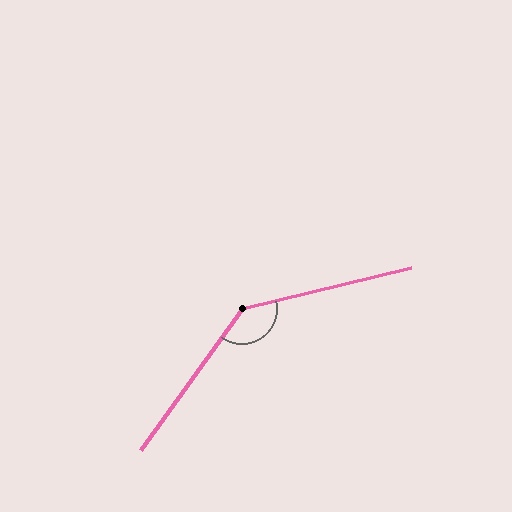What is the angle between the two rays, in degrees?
Approximately 140 degrees.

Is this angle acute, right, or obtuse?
It is obtuse.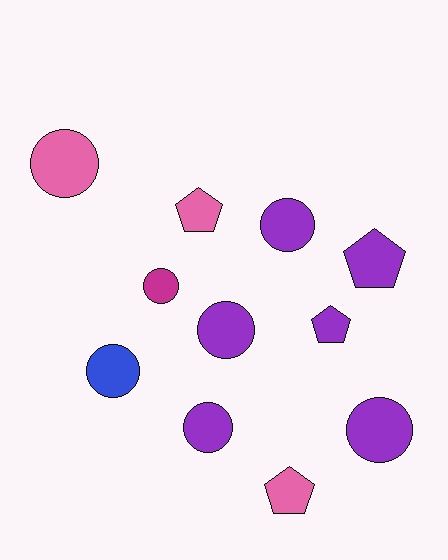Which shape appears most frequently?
Circle, with 7 objects.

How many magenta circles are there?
There is 1 magenta circle.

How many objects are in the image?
There are 11 objects.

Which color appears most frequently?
Purple, with 6 objects.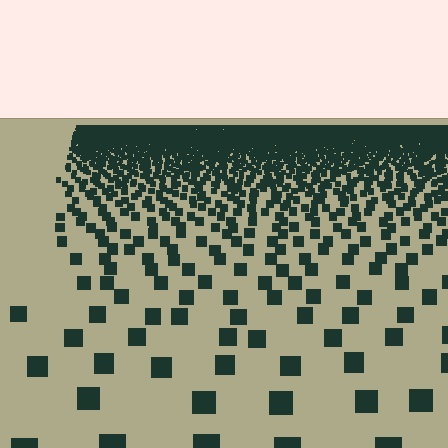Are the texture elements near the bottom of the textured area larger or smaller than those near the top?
Larger. Near the bottom, elements are closer to the viewer and appear at a bigger on-screen size.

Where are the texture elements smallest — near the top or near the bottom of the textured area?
Near the top.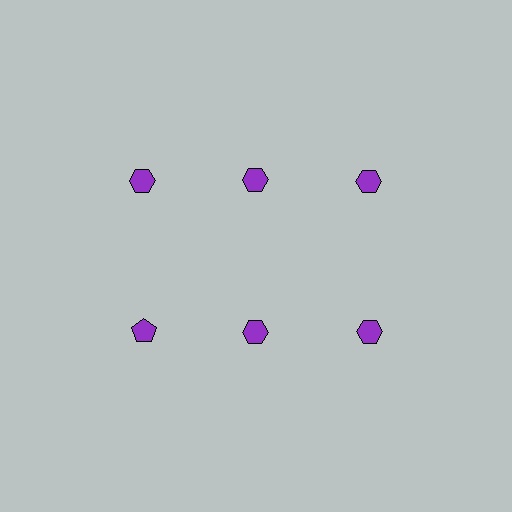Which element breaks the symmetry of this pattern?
The purple pentagon in the second row, leftmost column breaks the symmetry. All other shapes are purple hexagons.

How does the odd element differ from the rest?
It has a different shape: pentagon instead of hexagon.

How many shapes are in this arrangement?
There are 6 shapes arranged in a grid pattern.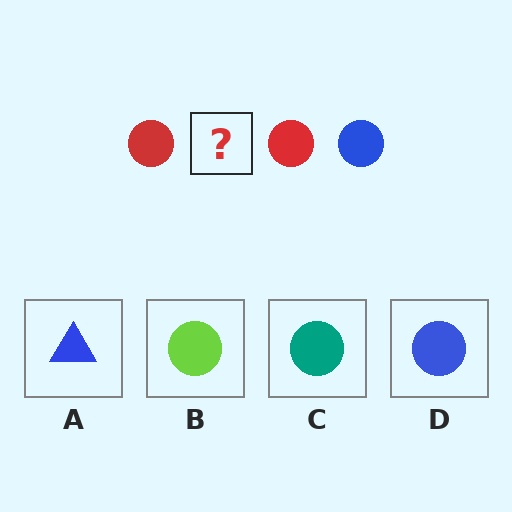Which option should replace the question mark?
Option D.